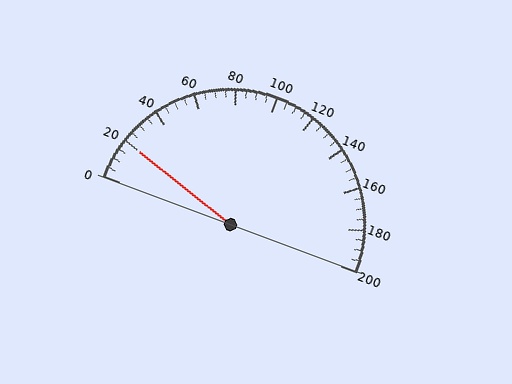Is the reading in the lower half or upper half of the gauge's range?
The reading is in the lower half of the range (0 to 200).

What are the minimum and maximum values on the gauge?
The gauge ranges from 0 to 200.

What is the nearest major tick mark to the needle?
The nearest major tick mark is 20.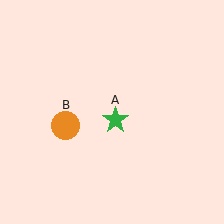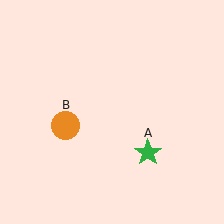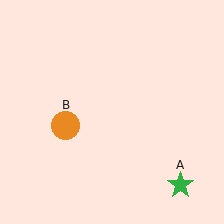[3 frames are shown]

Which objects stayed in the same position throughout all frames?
Orange circle (object B) remained stationary.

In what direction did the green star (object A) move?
The green star (object A) moved down and to the right.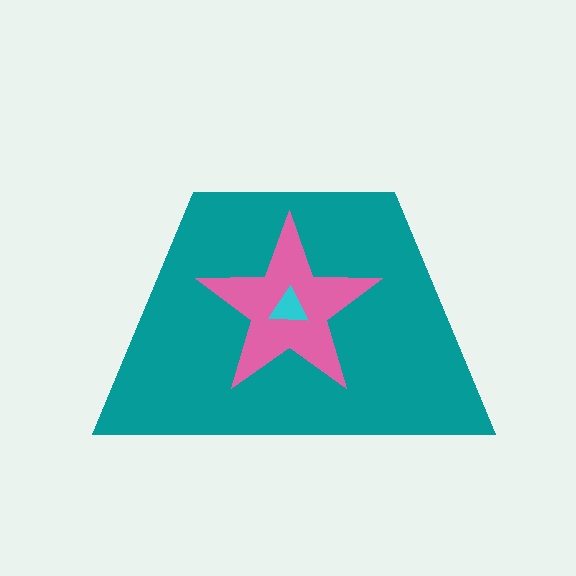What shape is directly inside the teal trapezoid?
The pink star.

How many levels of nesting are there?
3.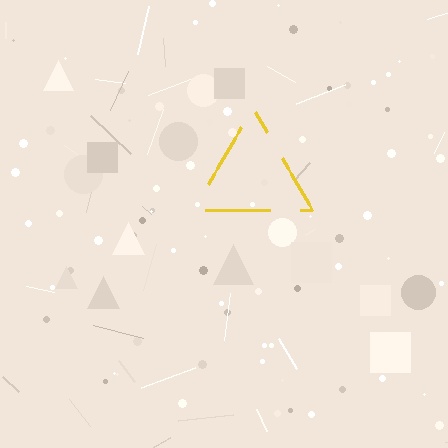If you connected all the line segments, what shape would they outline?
They would outline a triangle.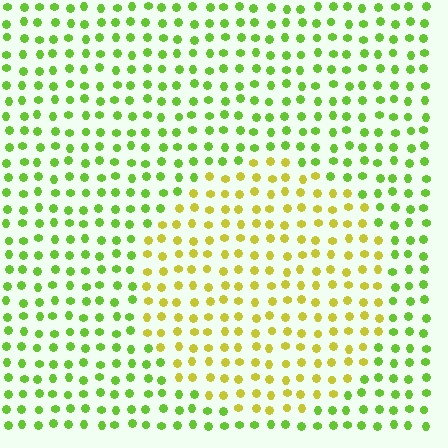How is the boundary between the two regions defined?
The boundary is defined purely by a slight shift in hue (about 39 degrees). Spacing, size, and orientation are identical on both sides.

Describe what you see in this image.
The image is filled with small lime elements in a uniform arrangement. A circle-shaped region is visible where the elements are tinted to a slightly different hue, forming a subtle color boundary.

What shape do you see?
I see a circle.